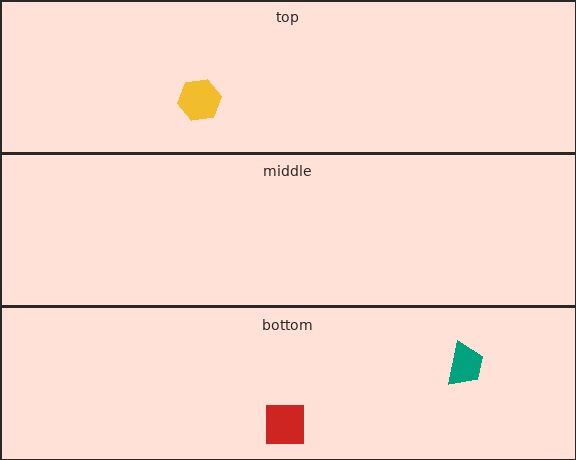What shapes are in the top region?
The yellow hexagon.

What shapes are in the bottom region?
The red square, the teal trapezoid.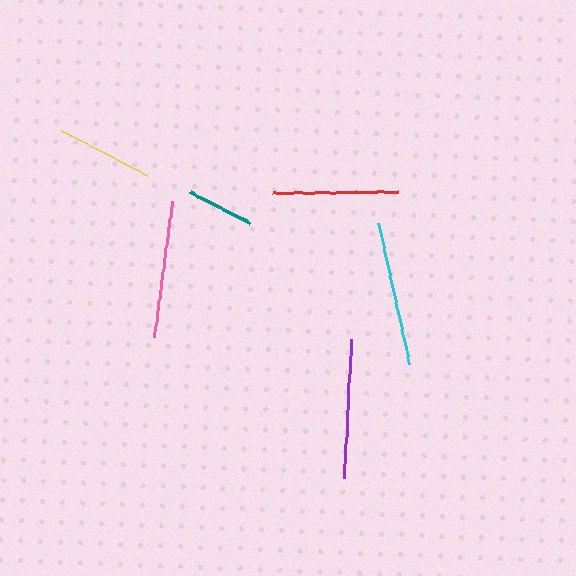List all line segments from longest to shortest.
From longest to shortest: cyan, purple, pink, red, yellow, teal.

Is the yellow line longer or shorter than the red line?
The red line is longer than the yellow line.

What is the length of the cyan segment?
The cyan segment is approximately 144 pixels long.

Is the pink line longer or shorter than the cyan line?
The cyan line is longer than the pink line.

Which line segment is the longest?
The cyan line is the longest at approximately 144 pixels.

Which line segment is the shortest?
The teal line is the shortest at approximately 67 pixels.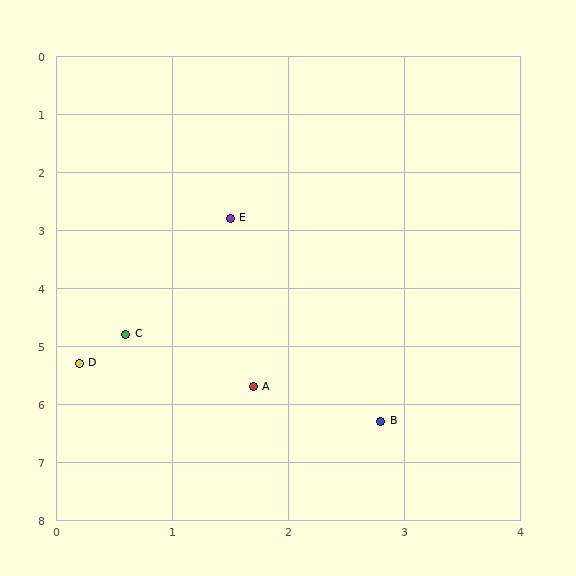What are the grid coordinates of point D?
Point D is at approximately (0.2, 5.3).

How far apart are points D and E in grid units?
Points D and E are about 2.8 grid units apart.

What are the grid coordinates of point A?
Point A is at approximately (1.7, 5.7).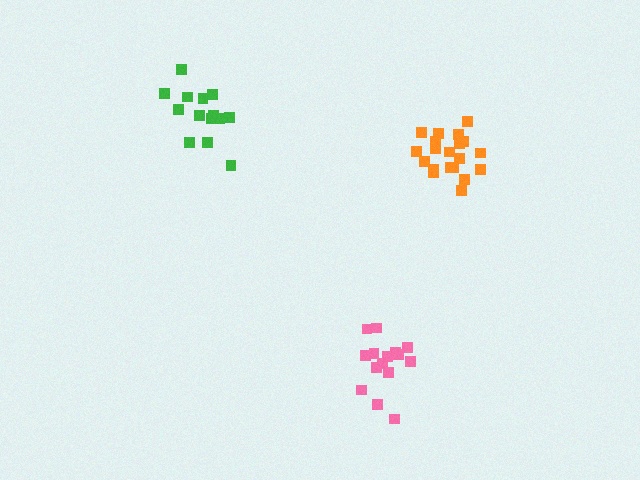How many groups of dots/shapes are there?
There are 3 groups.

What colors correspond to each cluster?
The clusters are colored: pink, green, orange.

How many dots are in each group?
Group 1: 15 dots, Group 2: 14 dots, Group 3: 20 dots (49 total).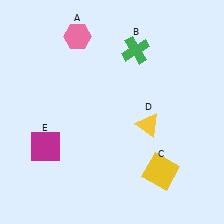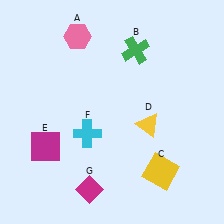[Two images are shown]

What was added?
A cyan cross (F), a magenta diamond (G) were added in Image 2.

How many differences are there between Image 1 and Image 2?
There are 2 differences between the two images.